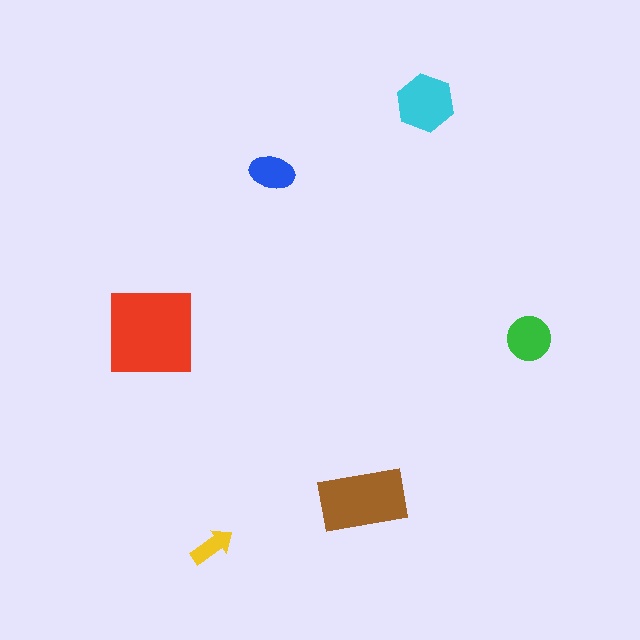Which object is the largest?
The red square.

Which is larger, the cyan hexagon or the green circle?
The cyan hexagon.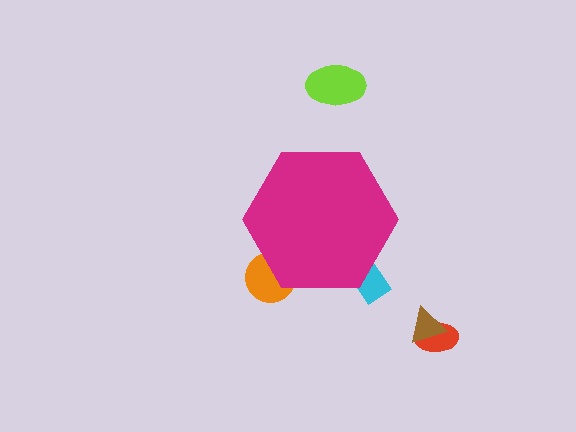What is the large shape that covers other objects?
A magenta hexagon.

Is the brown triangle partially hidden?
No, the brown triangle is fully visible.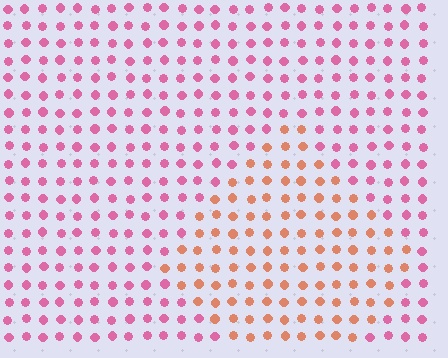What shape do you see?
I see a diamond.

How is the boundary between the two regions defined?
The boundary is defined purely by a slight shift in hue (about 46 degrees). Spacing, size, and orientation are identical on both sides.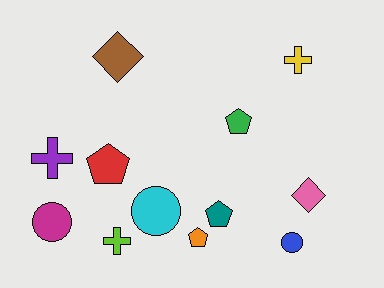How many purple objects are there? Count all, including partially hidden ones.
There is 1 purple object.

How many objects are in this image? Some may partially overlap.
There are 12 objects.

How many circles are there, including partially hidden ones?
There are 3 circles.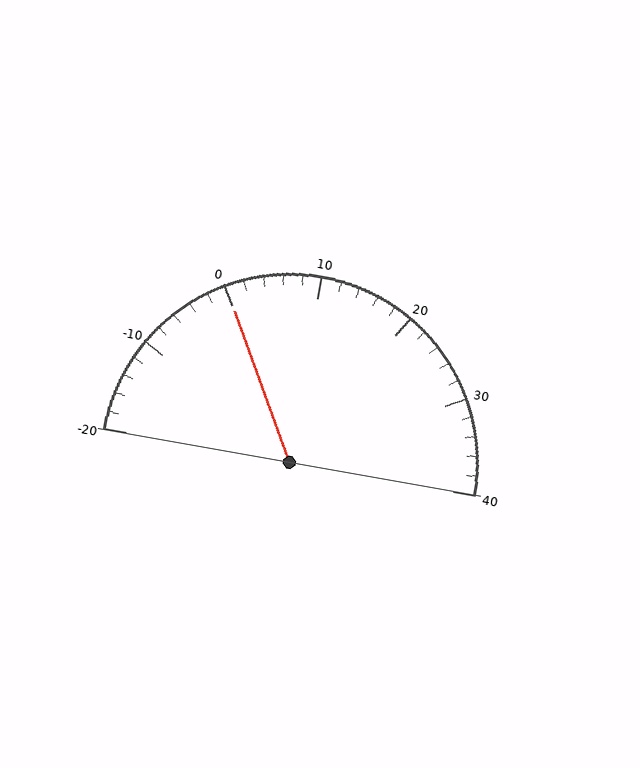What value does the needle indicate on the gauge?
The needle indicates approximately 0.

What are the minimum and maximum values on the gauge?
The gauge ranges from -20 to 40.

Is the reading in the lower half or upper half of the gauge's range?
The reading is in the lower half of the range (-20 to 40).